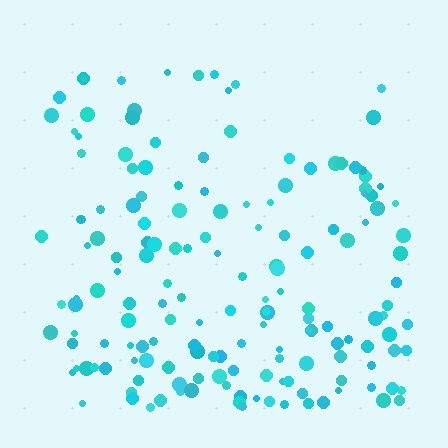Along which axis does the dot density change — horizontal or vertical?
Vertical.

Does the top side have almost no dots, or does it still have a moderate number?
Still a moderate number, just noticeably fewer than the bottom.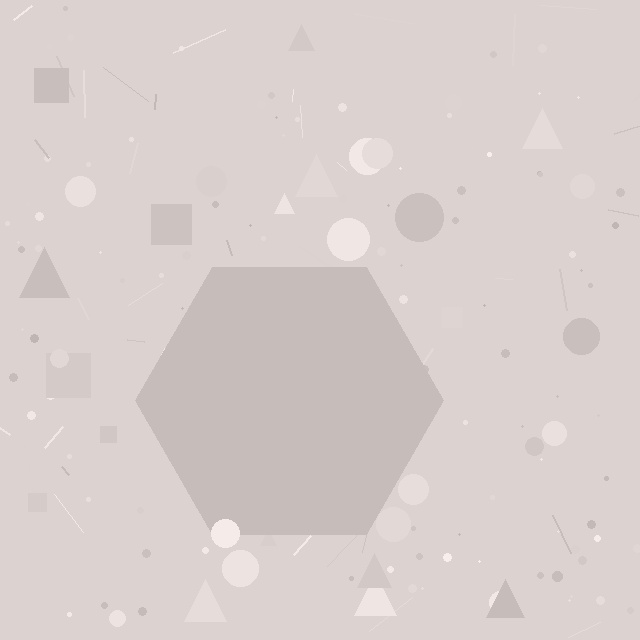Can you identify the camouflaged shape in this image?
The camouflaged shape is a hexagon.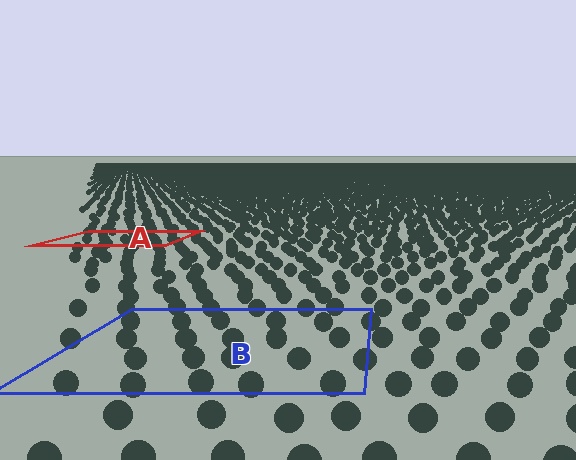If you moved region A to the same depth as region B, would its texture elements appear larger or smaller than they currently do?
They would appear larger. At a closer depth, the same texture elements are projected at a bigger on-screen size.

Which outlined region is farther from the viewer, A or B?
Region A is farther from the viewer — the texture elements inside it appear smaller and more densely packed.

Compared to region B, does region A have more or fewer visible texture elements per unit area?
Region A has more texture elements per unit area — they are packed more densely because it is farther away.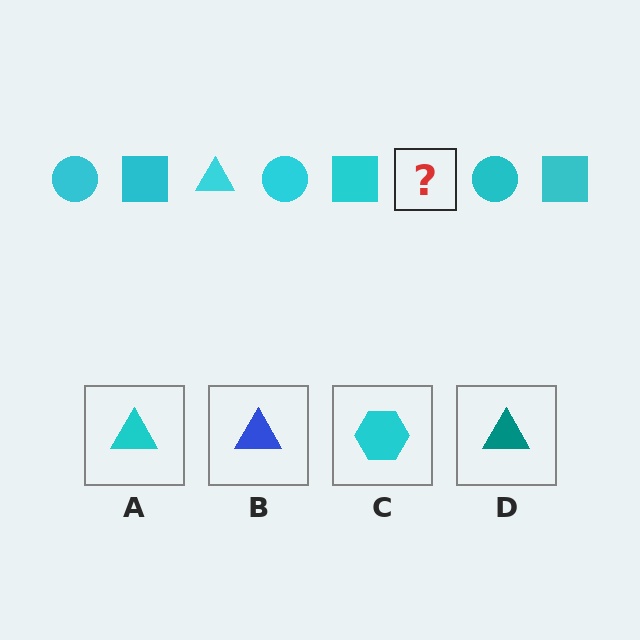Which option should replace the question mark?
Option A.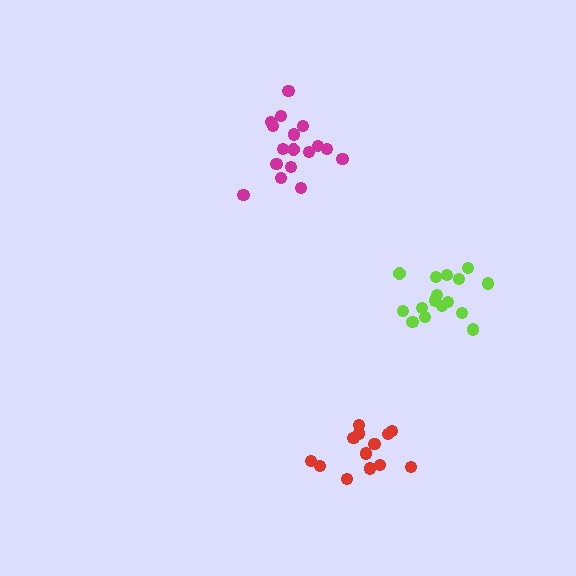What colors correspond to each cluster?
The clusters are colored: magenta, red, lime.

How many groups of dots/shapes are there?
There are 3 groups.